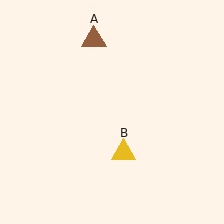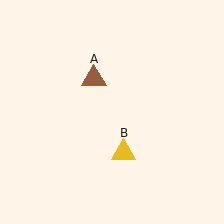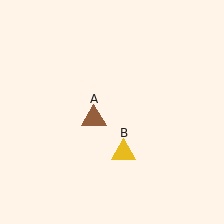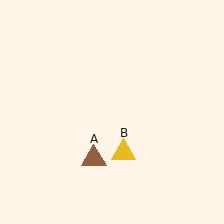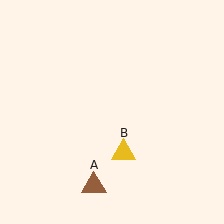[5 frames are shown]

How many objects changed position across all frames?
1 object changed position: brown triangle (object A).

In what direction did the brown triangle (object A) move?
The brown triangle (object A) moved down.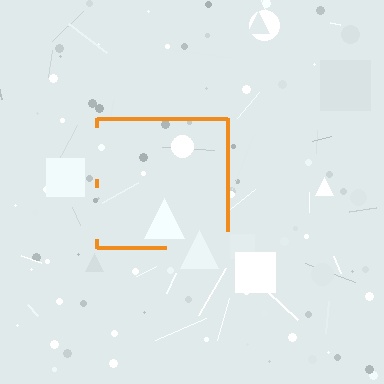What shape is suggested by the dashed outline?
The dashed outline suggests a square.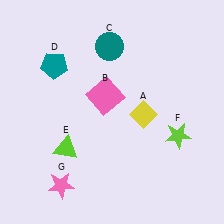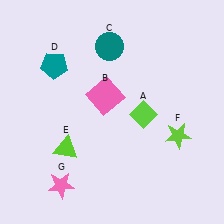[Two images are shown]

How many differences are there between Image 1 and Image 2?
There is 1 difference between the two images.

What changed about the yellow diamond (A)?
In Image 1, A is yellow. In Image 2, it changed to lime.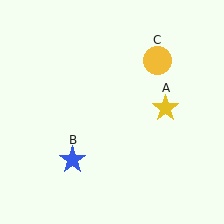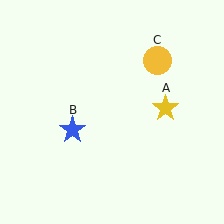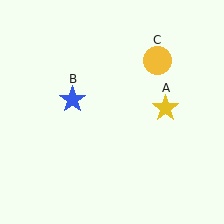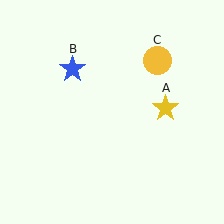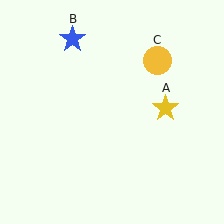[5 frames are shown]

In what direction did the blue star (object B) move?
The blue star (object B) moved up.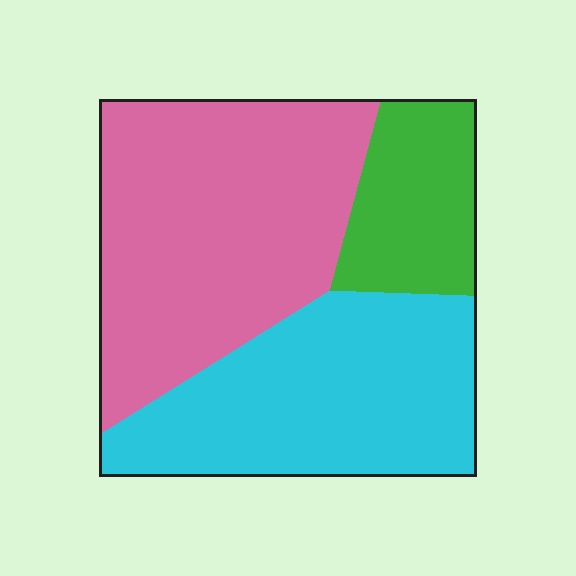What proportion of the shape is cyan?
Cyan takes up about three eighths (3/8) of the shape.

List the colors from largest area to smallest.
From largest to smallest: pink, cyan, green.